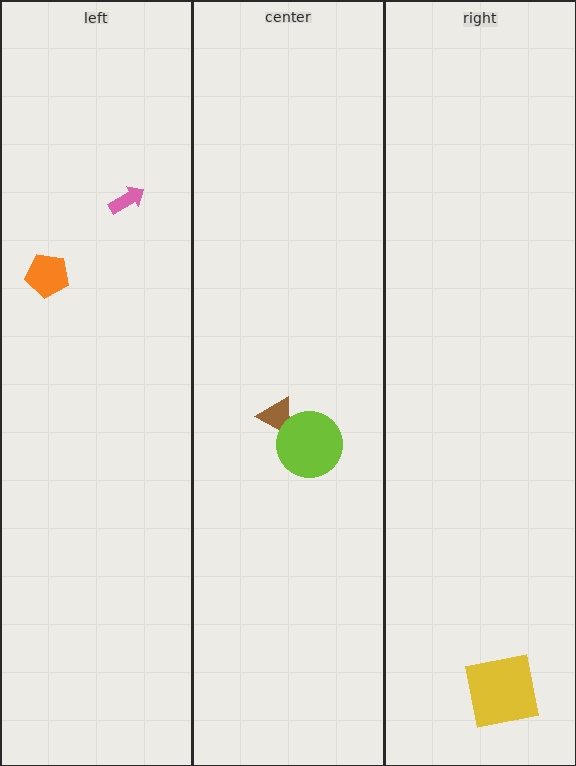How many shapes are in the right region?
1.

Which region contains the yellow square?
The right region.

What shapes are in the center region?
The brown triangle, the lime circle.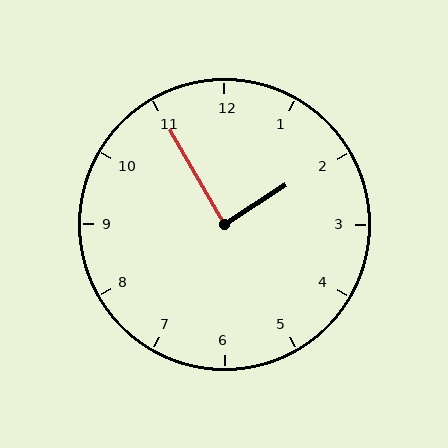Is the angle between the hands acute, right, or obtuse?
It is right.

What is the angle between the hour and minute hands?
Approximately 88 degrees.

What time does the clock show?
1:55.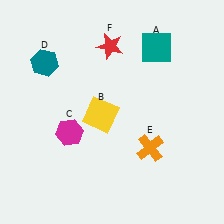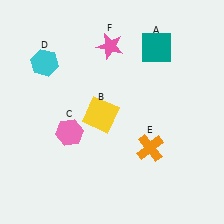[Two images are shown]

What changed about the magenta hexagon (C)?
In Image 1, C is magenta. In Image 2, it changed to pink.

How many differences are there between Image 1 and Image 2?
There are 3 differences between the two images.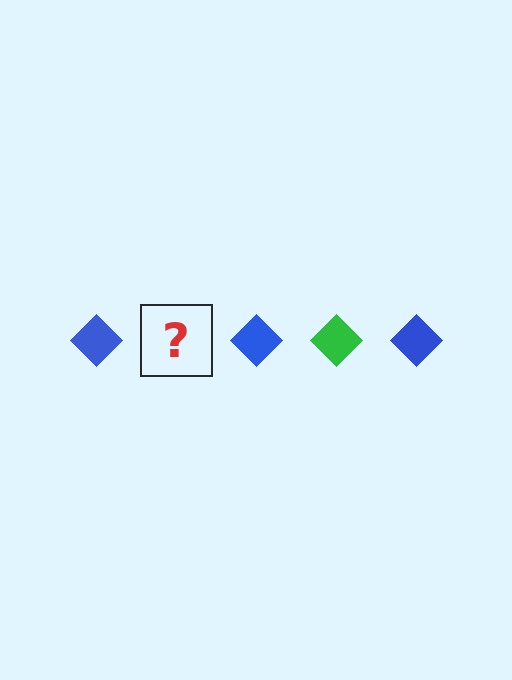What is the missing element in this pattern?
The missing element is a green diamond.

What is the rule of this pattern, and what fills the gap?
The rule is that the pattern cycles through blue, green diamonds. The gap should be filled with a green diamond.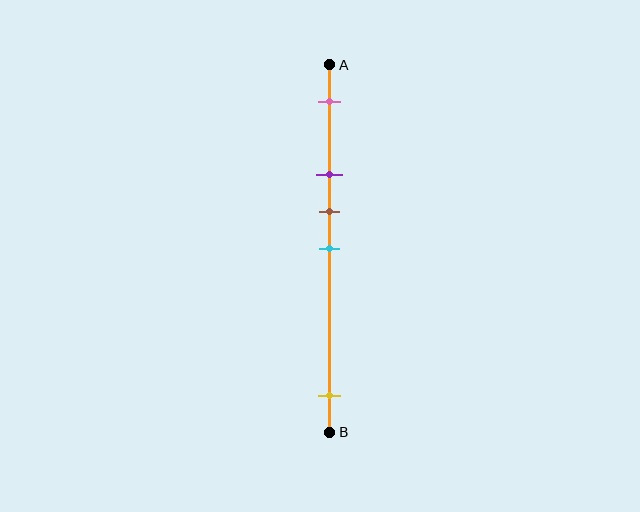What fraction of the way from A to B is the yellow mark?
The yellow mark is approximately 90% (0.9) of the way from A to B.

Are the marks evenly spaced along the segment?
No, the marks are not evenly spaced.